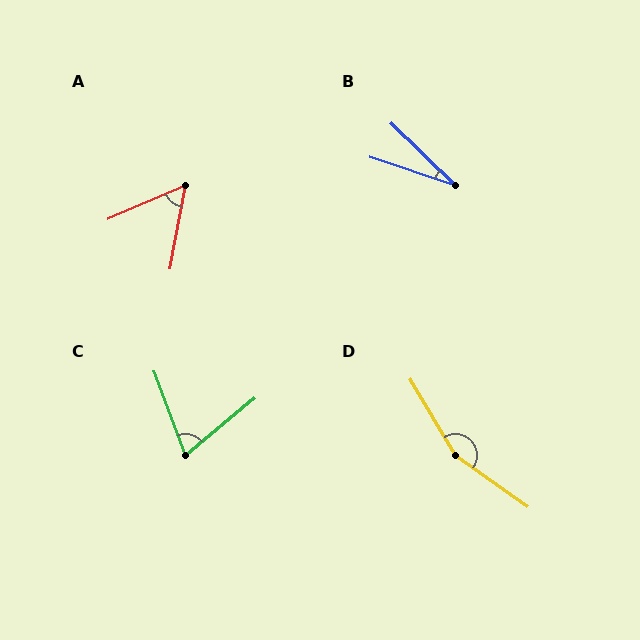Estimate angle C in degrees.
Approximately 71 degrees.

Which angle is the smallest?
B, at approximately 25 degrees.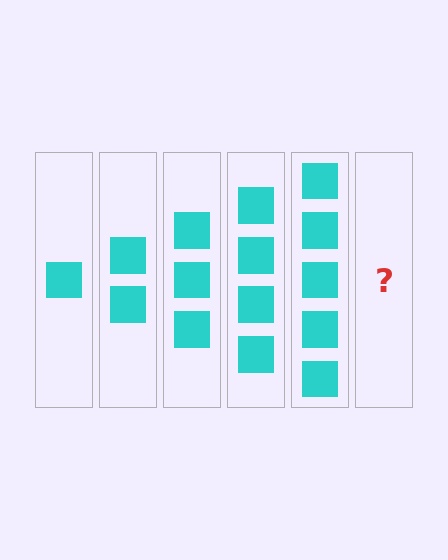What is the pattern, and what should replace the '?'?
The pattern is that each step adds one more square. The '?' should be 6 squares.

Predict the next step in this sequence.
The next step is 6 squares.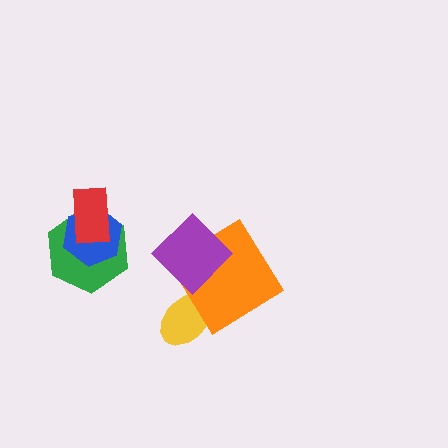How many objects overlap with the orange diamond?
2 objects overlap with the orange diamond.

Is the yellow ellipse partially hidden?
Yes, it is partially covered by another shape.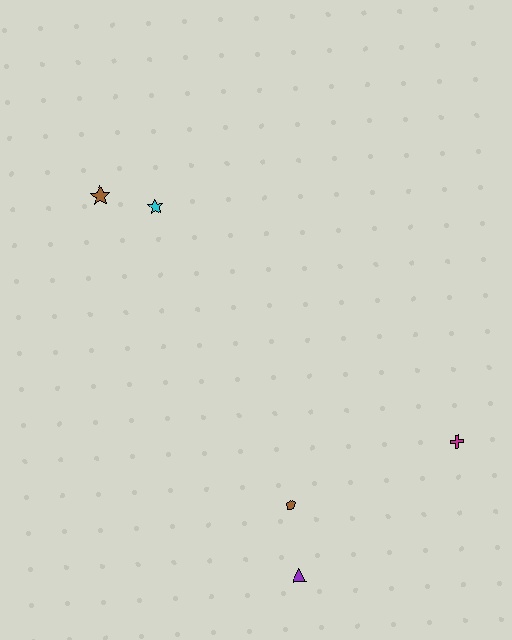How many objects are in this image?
There are 5 objects.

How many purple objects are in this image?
There is 1 purple object.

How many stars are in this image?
There are 2 stars.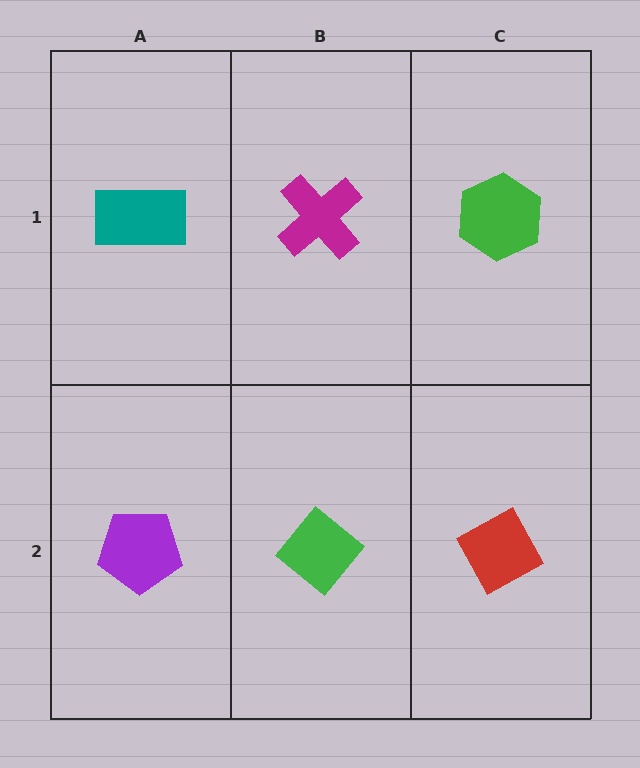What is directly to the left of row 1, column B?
A teal rectangle.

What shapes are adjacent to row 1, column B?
A green diamond (row 2, column B), a teal rectangle (row 1, column A), a green hexagon (row 1, column C).